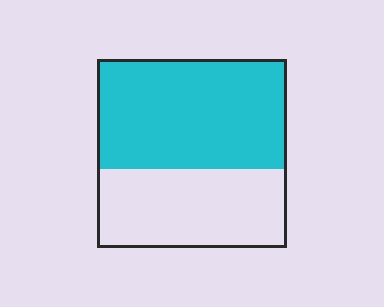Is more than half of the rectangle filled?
Yes.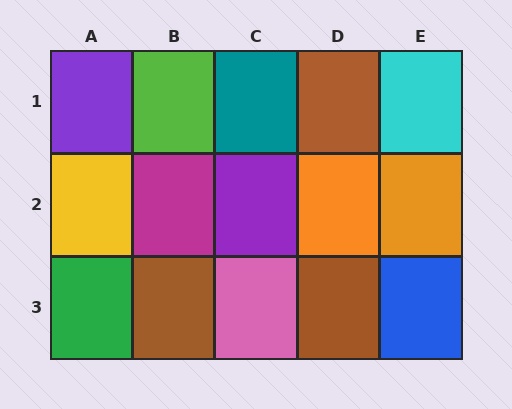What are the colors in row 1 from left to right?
Purple, lime, teal, brown, cyan.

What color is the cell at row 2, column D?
Orange.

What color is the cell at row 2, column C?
Purple.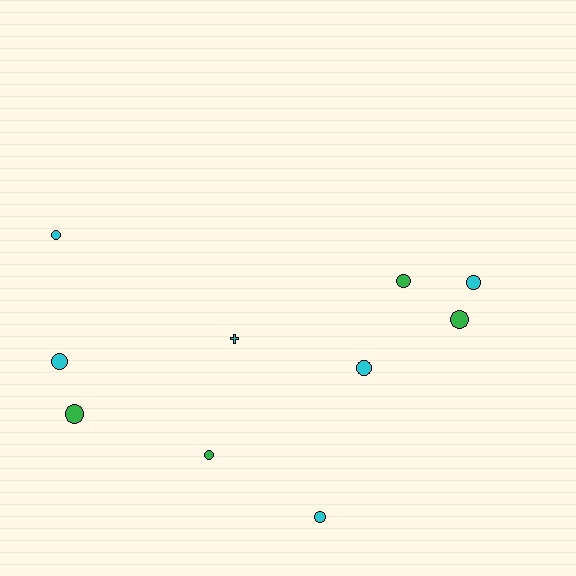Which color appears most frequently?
Cyan, with 6 objects.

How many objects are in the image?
There are 10 objects.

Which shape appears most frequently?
Circle, with 9 objects.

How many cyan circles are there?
There are 5 cyan circles.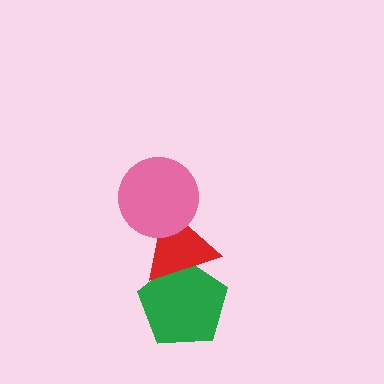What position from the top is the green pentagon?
The green pentagon is 3rd from the top.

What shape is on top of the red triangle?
The pink circle is on top of the red triangle.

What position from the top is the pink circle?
The pink circle is 1st from the top.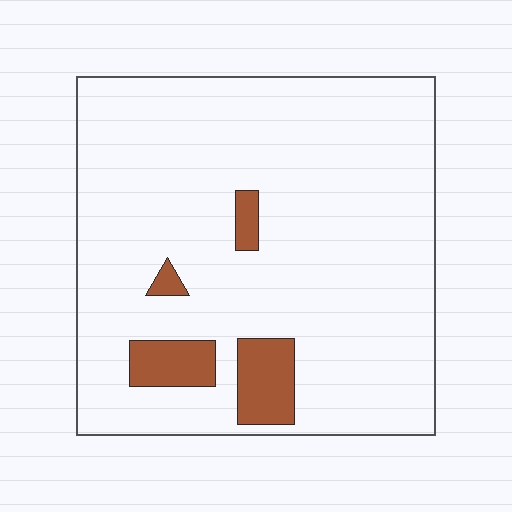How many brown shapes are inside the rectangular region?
4.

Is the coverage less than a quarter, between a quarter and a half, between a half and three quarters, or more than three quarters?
Less than a quarter.